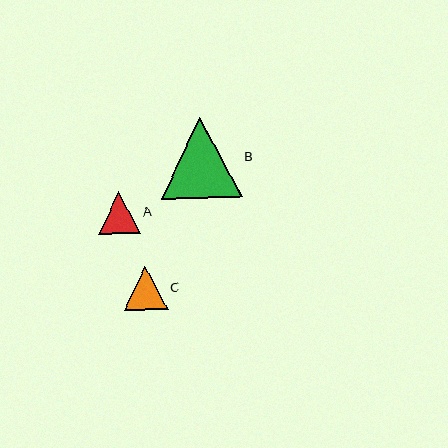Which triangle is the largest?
Triangle B is the largest with a size of approximately 81 pixels.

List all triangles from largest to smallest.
From largest to smallest: B, C, A.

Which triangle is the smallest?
Triangle A is the smallest with a size of approximately 42 pixels.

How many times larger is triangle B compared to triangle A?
Triangle B is approximately 1.9 times the size of triangle A.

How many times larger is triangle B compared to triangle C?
Triangle B is approximately 1.8 times the size of triangle C.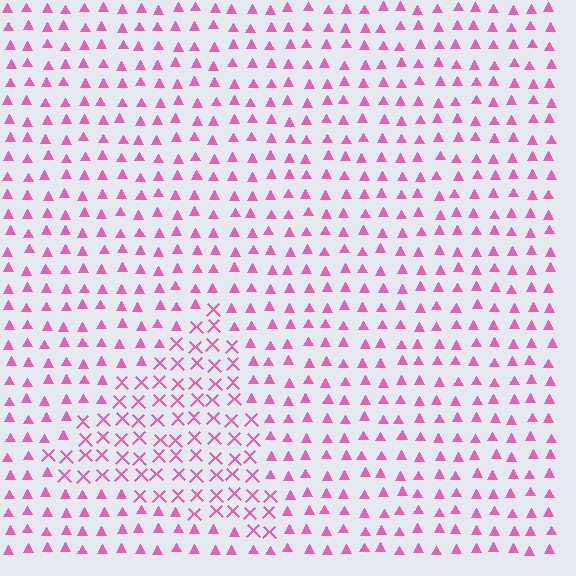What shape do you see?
I see a triangle.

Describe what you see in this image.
The image is filled with small pink elements arranged in a uniform grid. A triangle-shaped region contains X marks, while the surrounding area contains triangles. The boundary is defined purely by the change in element shape.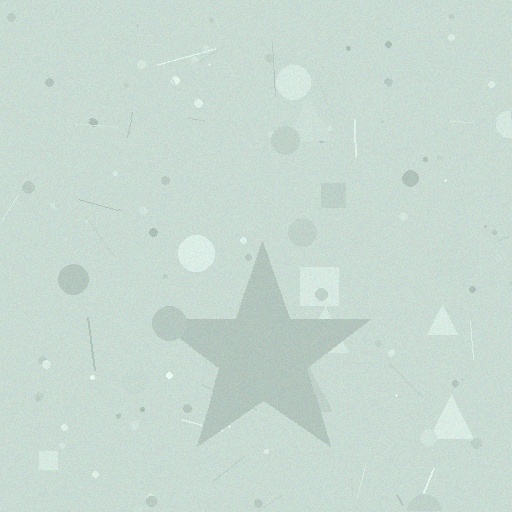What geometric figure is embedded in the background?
A star is embedded in the background.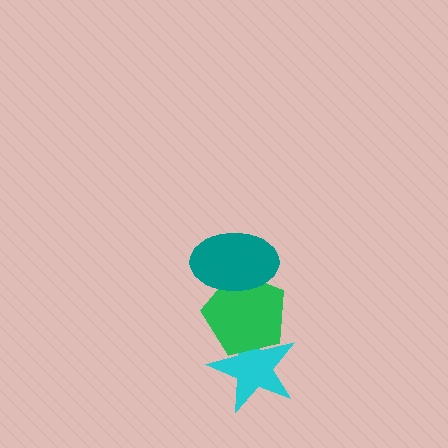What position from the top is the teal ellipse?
The teal ellipse is 1st from the top.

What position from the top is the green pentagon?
The green pentagon is 2nd from the top.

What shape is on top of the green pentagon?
The teal ellipse is on top of the green pentagon.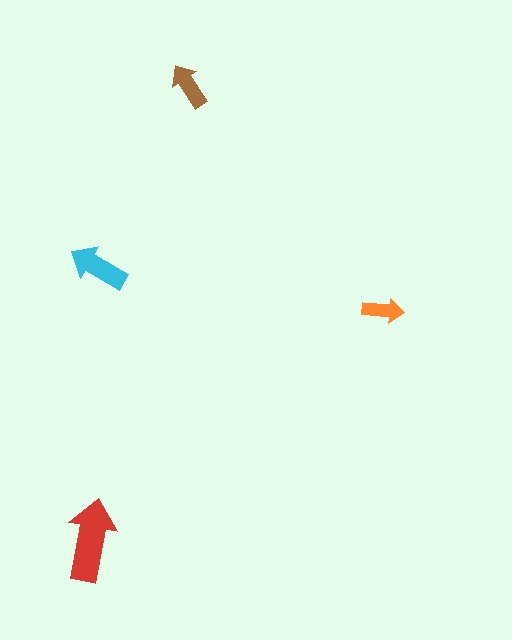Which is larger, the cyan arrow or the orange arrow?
The cyan one.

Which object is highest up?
The brown arrow is topmost.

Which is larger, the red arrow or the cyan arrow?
The red one.